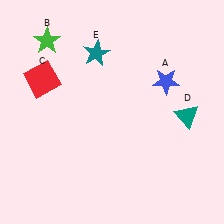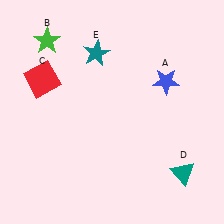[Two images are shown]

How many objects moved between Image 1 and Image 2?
1 object moved between the two images.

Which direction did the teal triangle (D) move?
The teal triangle (D) moved down.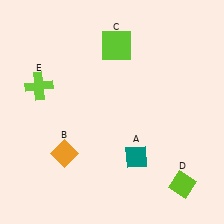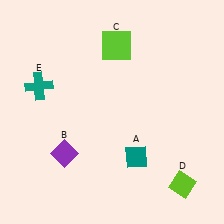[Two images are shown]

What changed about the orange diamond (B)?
In Image 1, B is orange. In Image 2, it changed to purple.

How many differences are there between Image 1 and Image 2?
There are 2 differences between the two images.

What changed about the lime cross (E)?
In Image 1, E is lime. In Image 2, it changed to teal.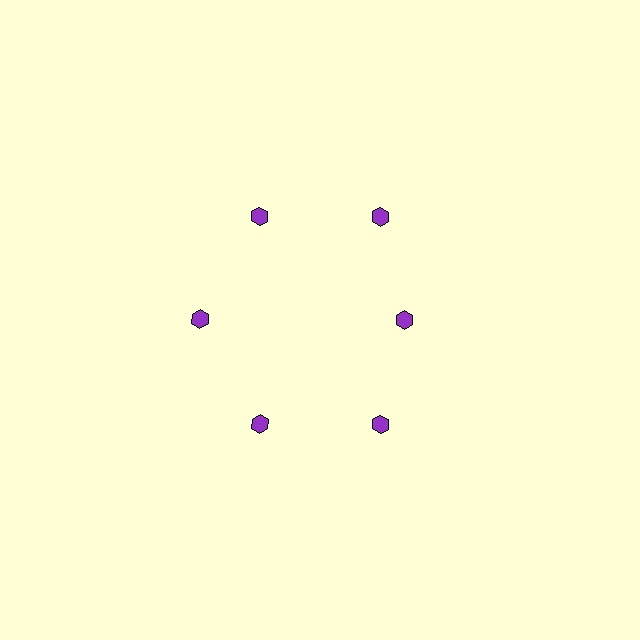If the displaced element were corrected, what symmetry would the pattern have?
It would have 6-fold rotational symmetry — the pattern would map onto itself every 60 degrees.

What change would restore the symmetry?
The symmetry would be restored by moving it outward, back onto the ring so that all 6 hexagons sit at equal angles and equal distance from the center.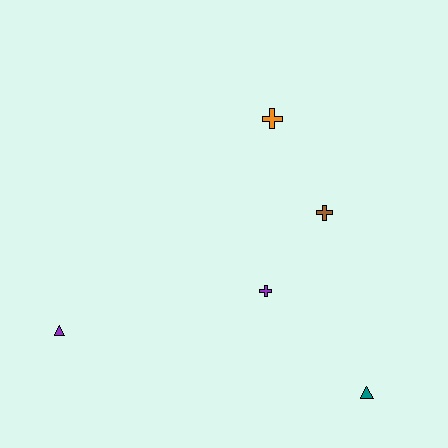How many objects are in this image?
There are 5 objects.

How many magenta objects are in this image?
There are no magenta objects.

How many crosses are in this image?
There are 3 crosses.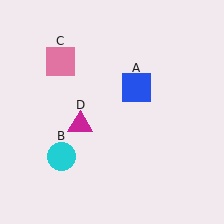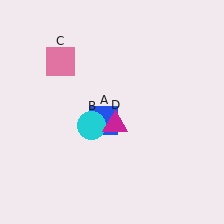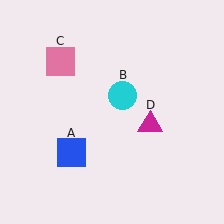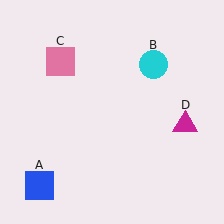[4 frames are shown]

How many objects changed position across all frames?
3 objects changed position: blue square (object A), cyan circle (object B), magenta triangle (object D).